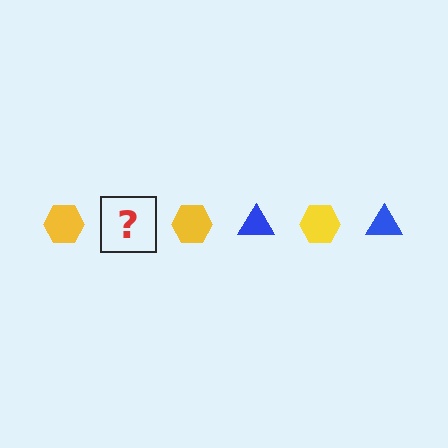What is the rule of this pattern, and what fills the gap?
The rule is that the pattern alternates between yellow hexagon and blue triangle. The gap should be filled with a blue triangle.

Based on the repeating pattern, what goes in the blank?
The blank should be a blue triangle.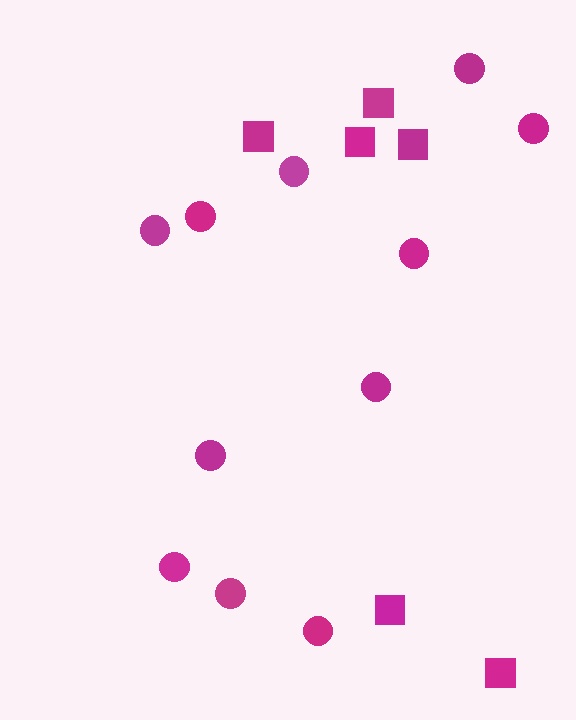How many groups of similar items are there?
There are 2 groups: one group of squares (6) and one group of circles (11).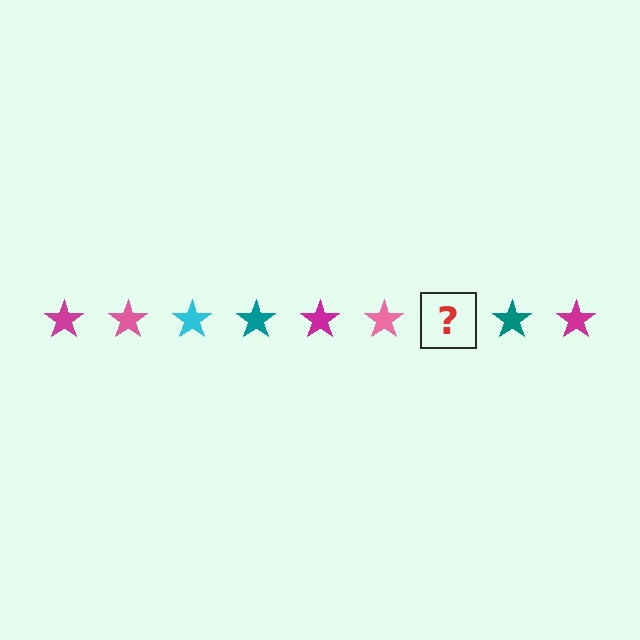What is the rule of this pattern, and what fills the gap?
The rule is that the pattern cycles through magenta, pink, cyan, teal stars. The gap should be filled with a cyan star.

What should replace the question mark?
The question mark should be replaced with a cyan star.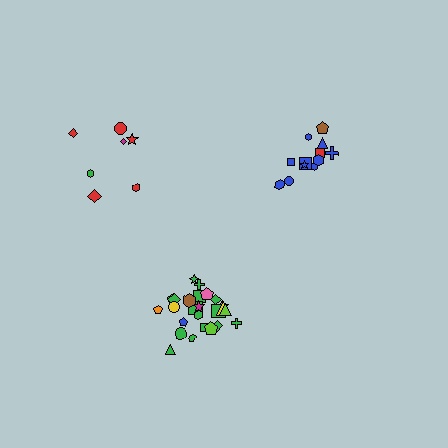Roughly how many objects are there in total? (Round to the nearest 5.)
Roughly 45 objects in total.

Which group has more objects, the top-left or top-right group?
The top-right group.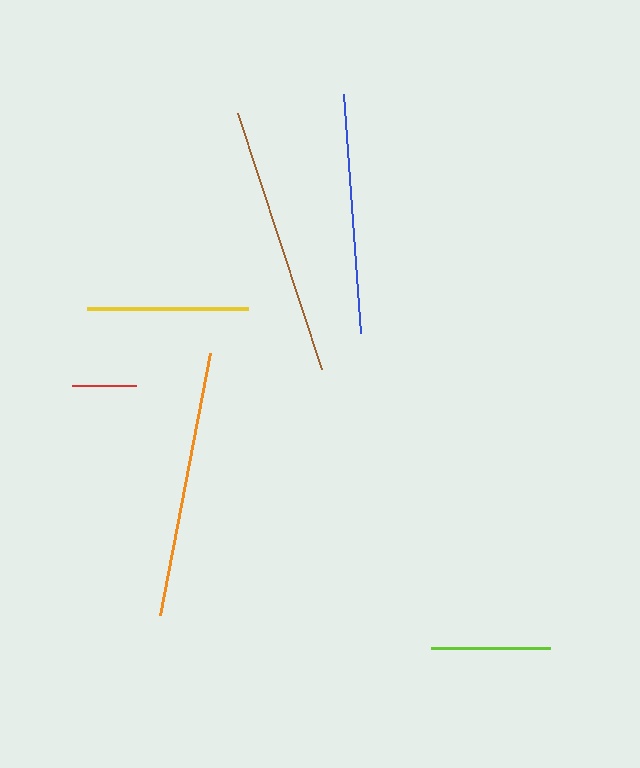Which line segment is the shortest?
The red line is the shortest at approximately 64 pixels.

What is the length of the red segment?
The red segment is approximately 64 pixels long.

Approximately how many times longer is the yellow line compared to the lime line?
The yellow line is approximately 1.4 times the length of the lime line.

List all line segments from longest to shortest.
From longest to shortest: brown, orange, blue, yellow, lime, red.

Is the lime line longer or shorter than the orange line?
The orange line is longer than the lime line.